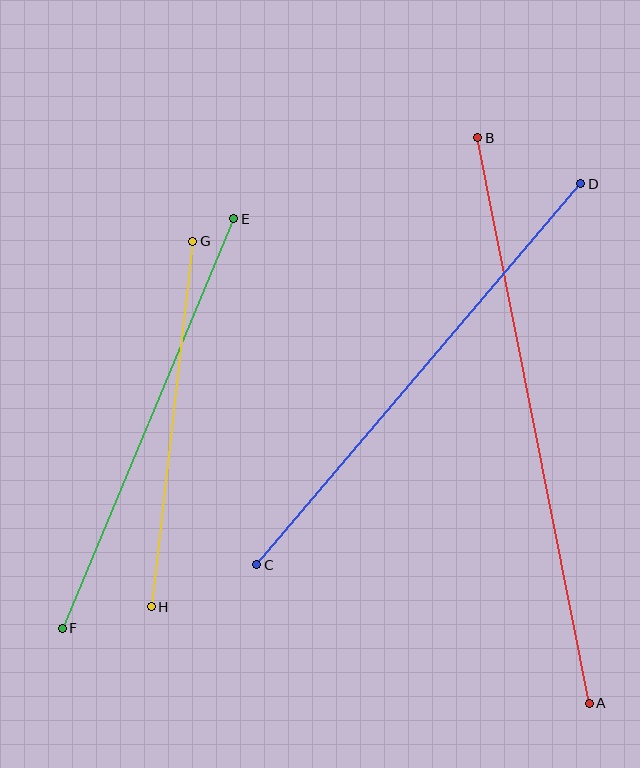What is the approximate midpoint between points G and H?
The midpoint is at approximately (172, 424) pixels.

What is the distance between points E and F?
The distance is approximately 443 pixels.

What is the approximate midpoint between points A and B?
The midpoint is at approximately (533, 421) pixels.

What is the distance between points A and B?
The distance is approximately 576 pixels.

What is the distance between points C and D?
The distance is approximately 500 pixels.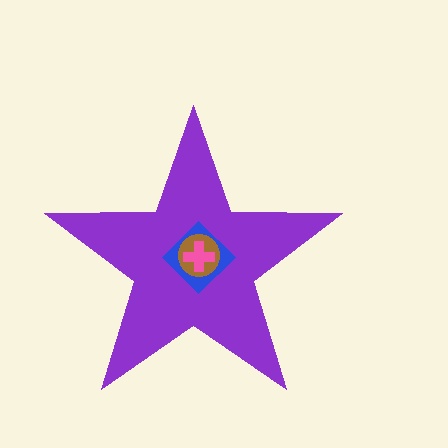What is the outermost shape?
The purple star.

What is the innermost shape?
The pink cross.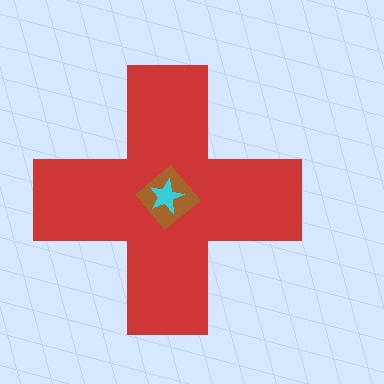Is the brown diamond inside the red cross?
Yes.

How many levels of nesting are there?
3.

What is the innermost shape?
The cyan star.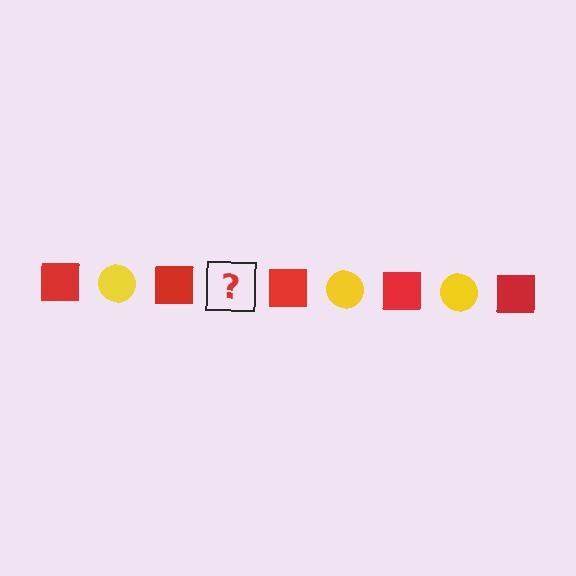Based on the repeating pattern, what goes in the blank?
The blank should be a yellow circle.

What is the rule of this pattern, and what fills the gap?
The rule is that the pattern alternates between red square and yellow circle. The gap should be filled with a yellow circle.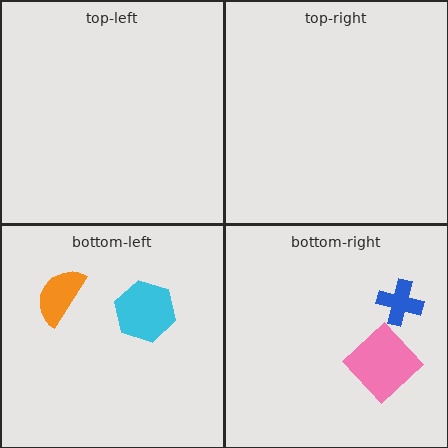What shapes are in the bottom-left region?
The cyan hexagon, the orange semicircle.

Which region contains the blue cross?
The bottom-right region.